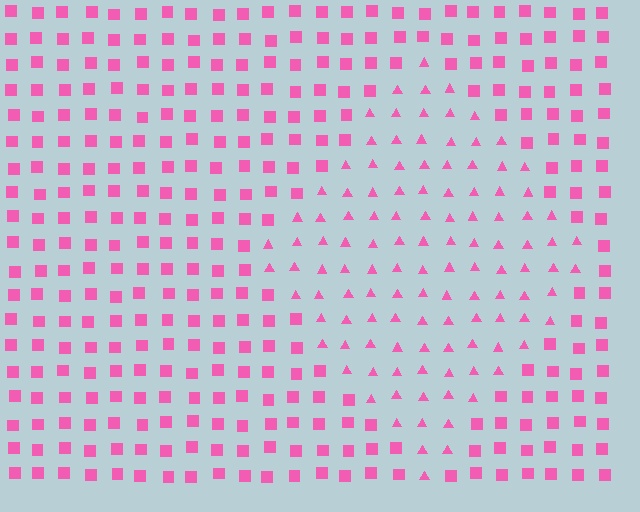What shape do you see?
I see a diamond.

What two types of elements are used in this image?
The image uses triangles inside the diamond region and squares outside it.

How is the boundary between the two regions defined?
The boundary is defined by a change in element shape: triangles inside vs. squares outside. All elements share the same color and spacing.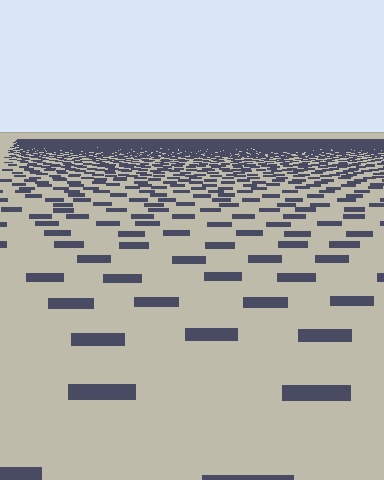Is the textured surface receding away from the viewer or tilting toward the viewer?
The surface is receding away from the viewer. Texture elements get smaller and denser toward the top.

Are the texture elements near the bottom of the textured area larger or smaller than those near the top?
Larger. Near the bottom, elements are closer to the viewer and appear at a bigger on-screen size.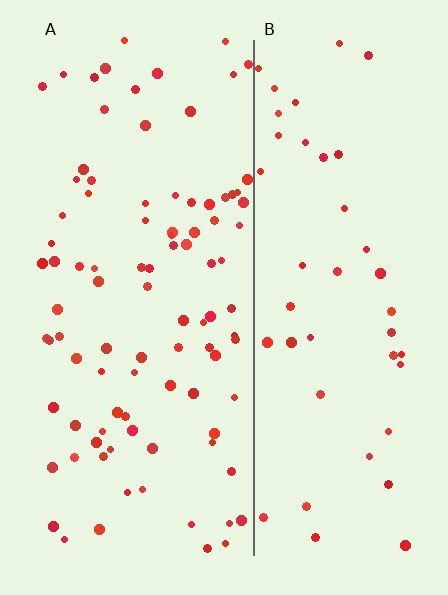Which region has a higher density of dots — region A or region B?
A (the left).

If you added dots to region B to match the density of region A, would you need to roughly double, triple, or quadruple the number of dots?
Approximately double.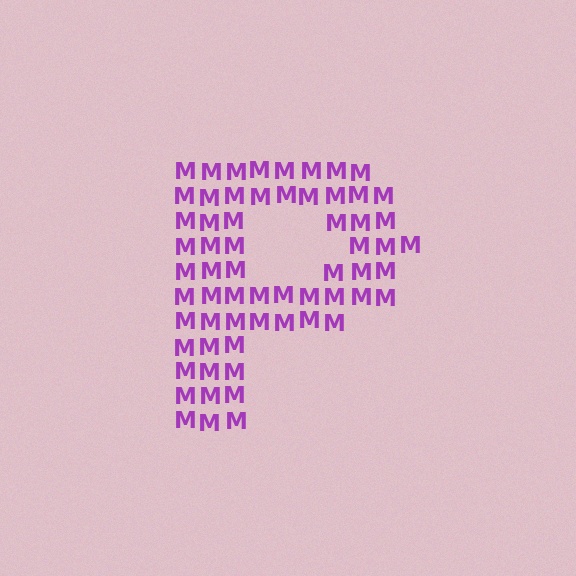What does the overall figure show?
The overall figure shows the letter P.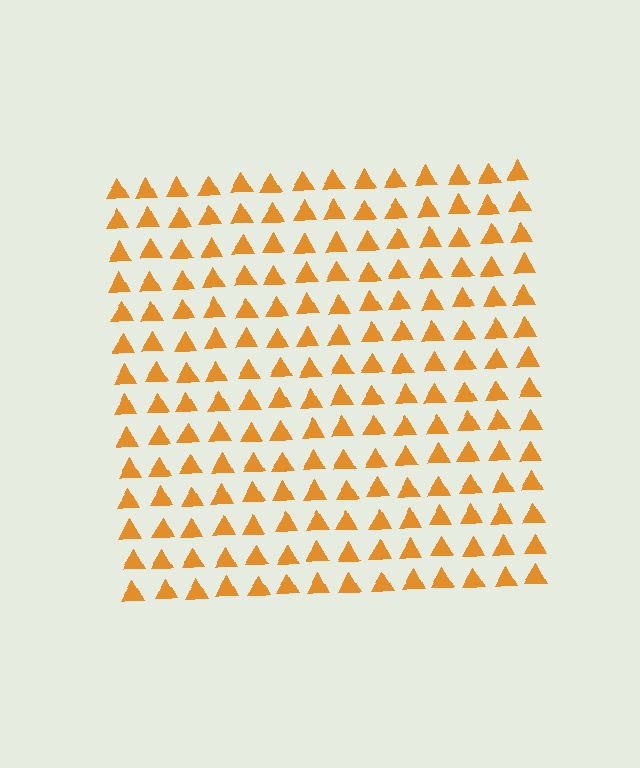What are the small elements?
The small elements are triangles.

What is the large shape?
The large shape is a square.